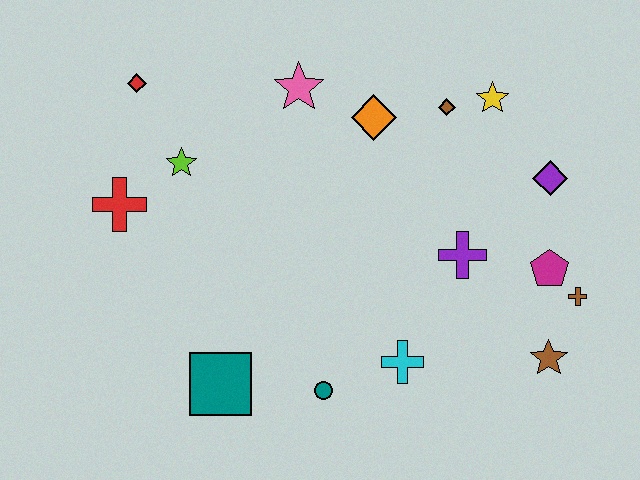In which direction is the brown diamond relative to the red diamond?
The brown diamond is to the right of the red diamond.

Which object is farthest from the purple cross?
The red diamond is farthest from the purple cross.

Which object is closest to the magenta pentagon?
The brown cross is closest to the magenta pentagon.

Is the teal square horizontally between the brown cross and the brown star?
No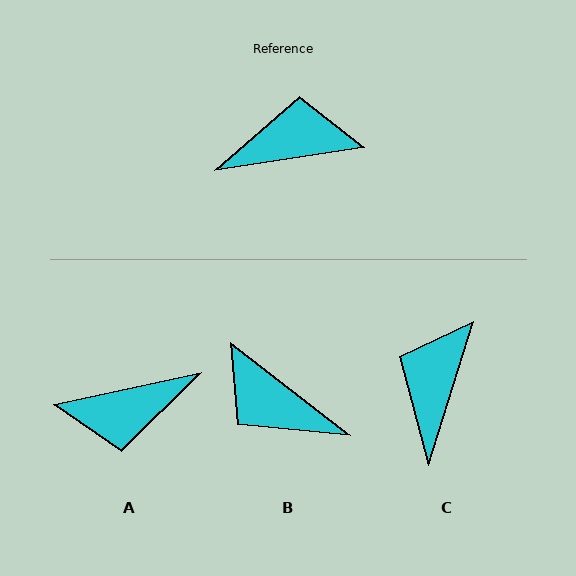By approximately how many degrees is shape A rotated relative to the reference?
Approximately 176 degrees clockwise.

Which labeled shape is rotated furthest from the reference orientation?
A, about 176 degrees away.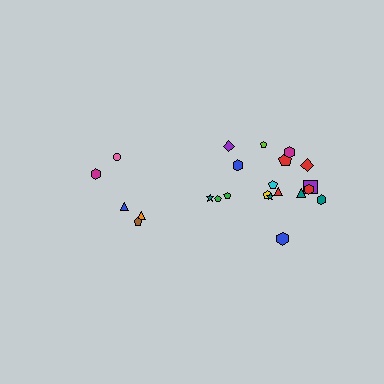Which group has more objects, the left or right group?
The right group.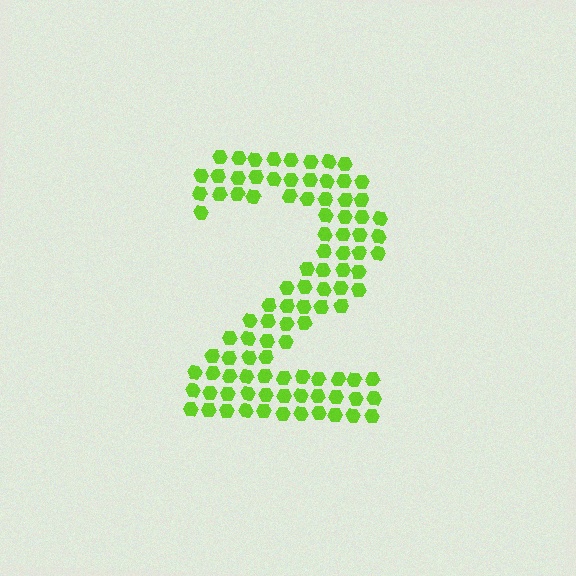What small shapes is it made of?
It is made of small hexagons.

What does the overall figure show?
The overall figure shows the digit 2.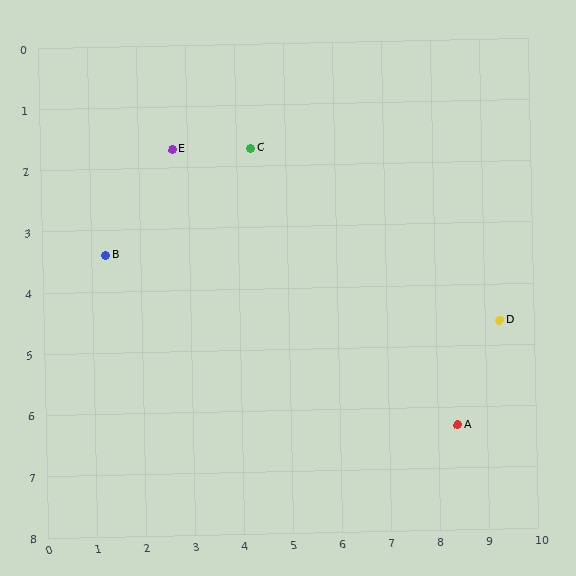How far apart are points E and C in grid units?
Points E and C are about 1.6 grid units apart.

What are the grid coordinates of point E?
Point E is at approximately (2.7, 1.7).